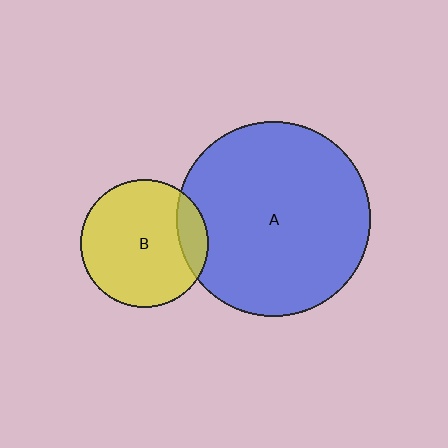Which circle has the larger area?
Circle A (blue).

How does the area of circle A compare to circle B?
Approximately 2.3 times.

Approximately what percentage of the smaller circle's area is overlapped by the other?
Approximately 15%.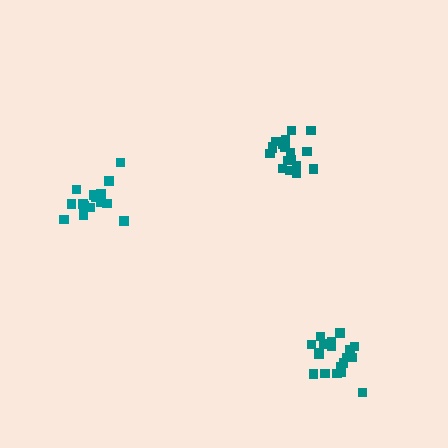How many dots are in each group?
Group 1: 15 dots, Group 2: 19 dots, Group 3: 19 dots (53 total).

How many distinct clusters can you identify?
There are 3 distinct clusters.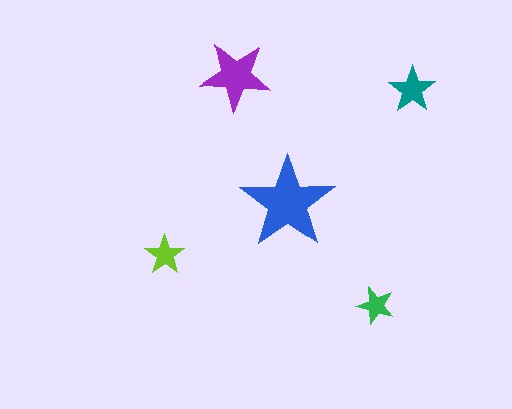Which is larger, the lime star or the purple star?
The purple one.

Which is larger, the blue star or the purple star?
The blue one.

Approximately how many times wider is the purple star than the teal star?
About 1.5 times wider.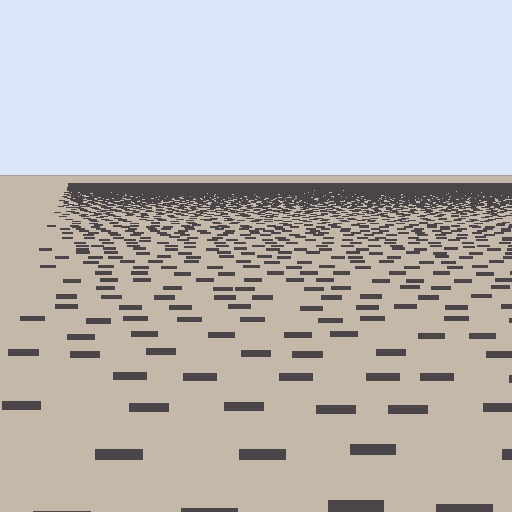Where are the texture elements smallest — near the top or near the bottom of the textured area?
Near the top.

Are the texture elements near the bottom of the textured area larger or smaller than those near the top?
Larger. Near the bottom, elements are closer to the viewer and appear at a bigger on-screen size.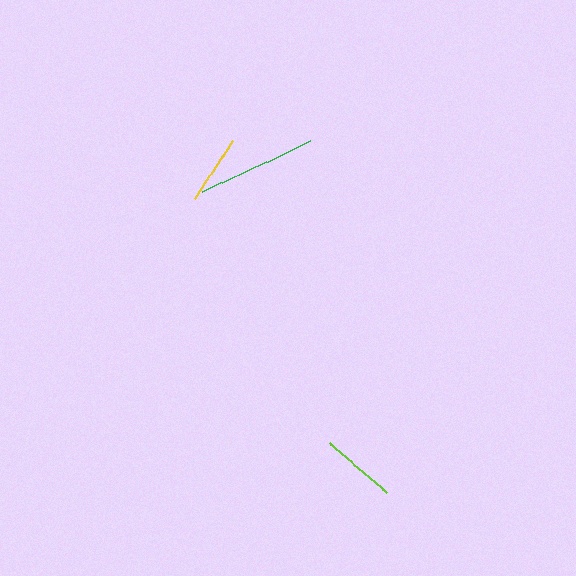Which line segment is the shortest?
The yellow line is the shortest at approximately 70 pixels.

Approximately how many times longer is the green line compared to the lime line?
The green line is approximately 1.5 times the length of the lime line.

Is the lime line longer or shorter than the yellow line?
The lime line is longer than the yellow line.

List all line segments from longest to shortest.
From longest to shortest: green, lime, yellow.